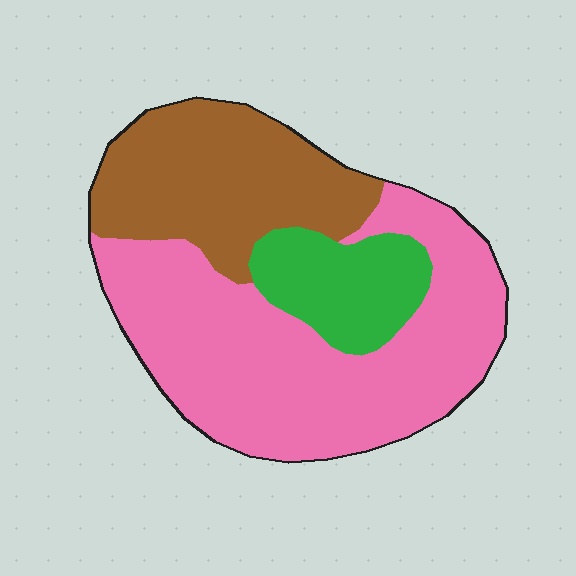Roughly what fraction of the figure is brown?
Brown takes up about one third (1/3) of the figure.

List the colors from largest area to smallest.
From largest to smallest: pink, brown, green.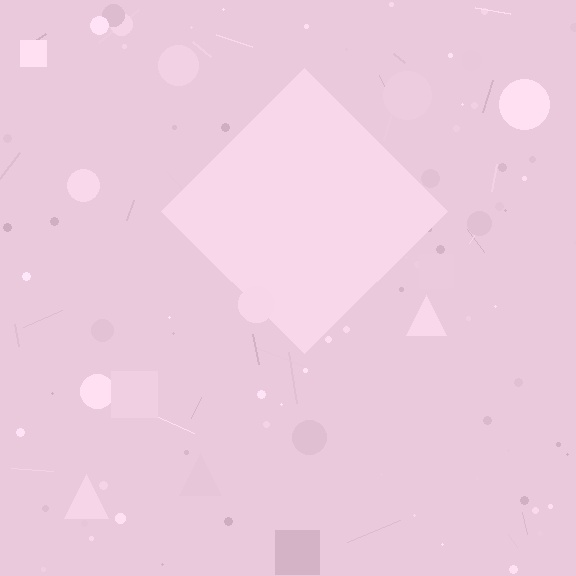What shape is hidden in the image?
A diamond is hidden in the image.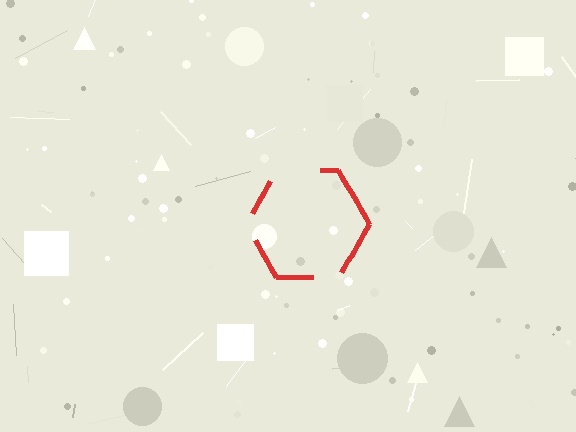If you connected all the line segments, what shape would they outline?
They would outline a hexagon.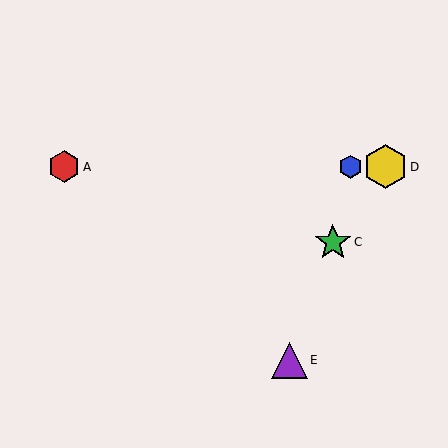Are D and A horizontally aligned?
Yes, both are at y≈167.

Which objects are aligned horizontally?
Objects A, B, D are aligned horizontally.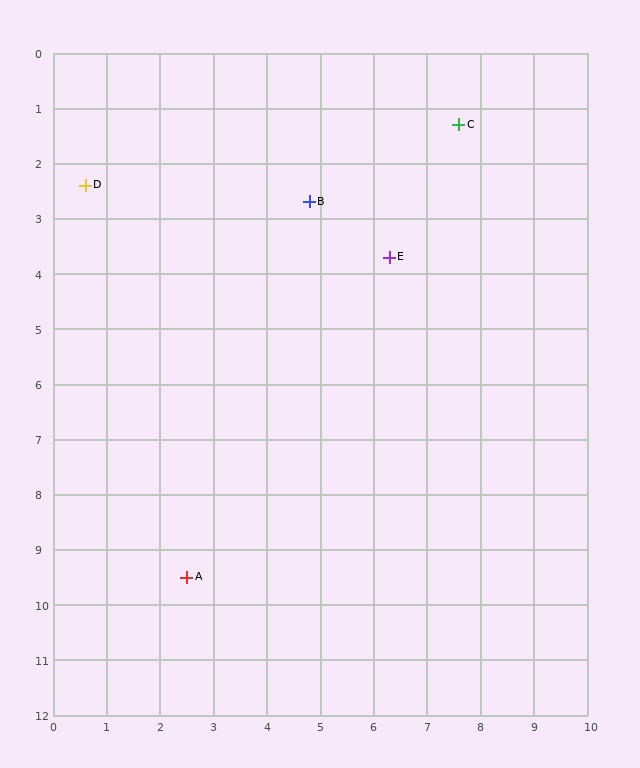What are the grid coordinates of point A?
Point A is at approximately (2.5, 9.5).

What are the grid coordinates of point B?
Point B is at approximately (4.8, 2.7).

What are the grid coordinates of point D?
Point D is at approximately (0.6, 2.4).